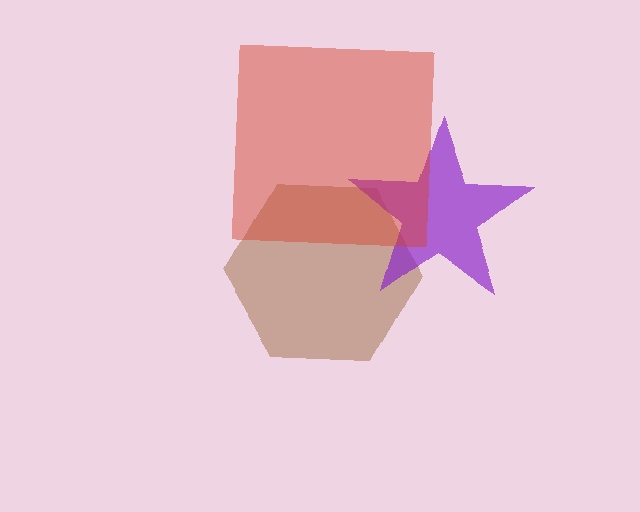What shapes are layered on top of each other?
The layered shapes are: a brown hexagon, a purple star, a red square.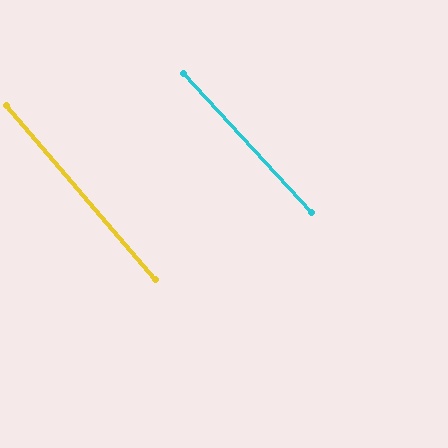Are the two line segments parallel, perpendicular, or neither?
Parallel — their directions differ by only 1.9°.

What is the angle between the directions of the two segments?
Approximately 2 degrees.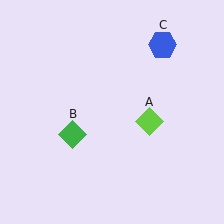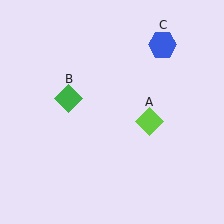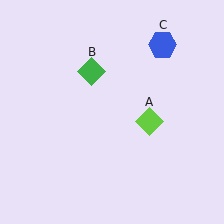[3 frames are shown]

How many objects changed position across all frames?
1 object changed position: green diamond (object B).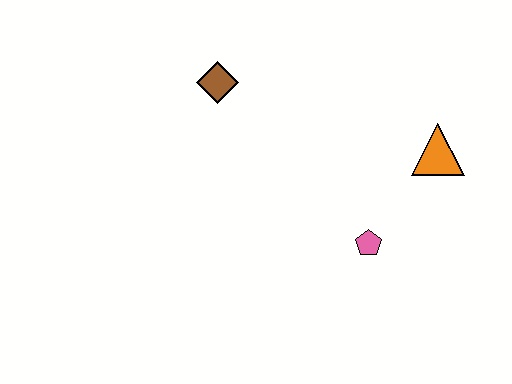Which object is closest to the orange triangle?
The pink pentagon is closest to the orange triangle.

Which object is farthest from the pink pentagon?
The brown diamond is farthest from the pink pentagon.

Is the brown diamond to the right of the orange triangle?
No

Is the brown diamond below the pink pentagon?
No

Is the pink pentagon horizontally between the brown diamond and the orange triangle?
Yes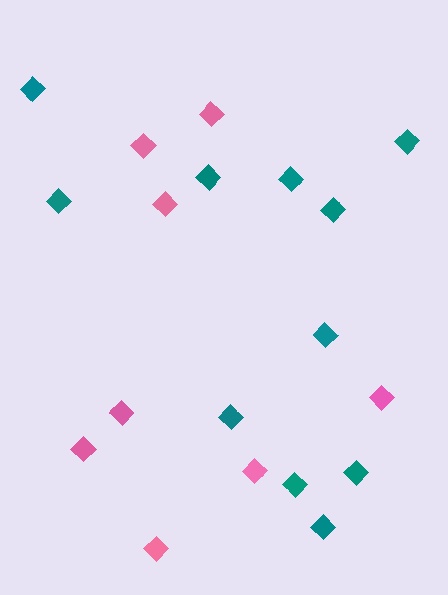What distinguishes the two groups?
There are 2 groups: one group of teal diamonds (11) and one group of pink diamonds (8).